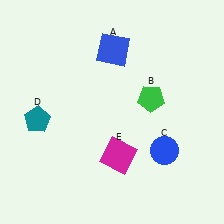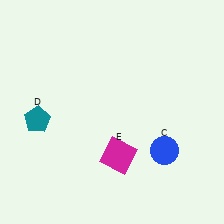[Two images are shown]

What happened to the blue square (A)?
The blue square (A) was removed in Image 2. It was in the top-right area of Image 1.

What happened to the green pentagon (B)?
The green pentagon (B) was removed in Image 2. It was in the top-right area of Image 1.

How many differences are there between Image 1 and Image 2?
There are 2 differences between the two images.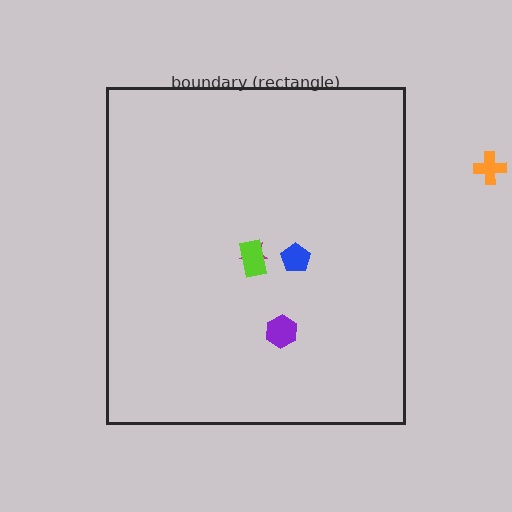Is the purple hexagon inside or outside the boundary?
Inside.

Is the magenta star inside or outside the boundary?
Inside.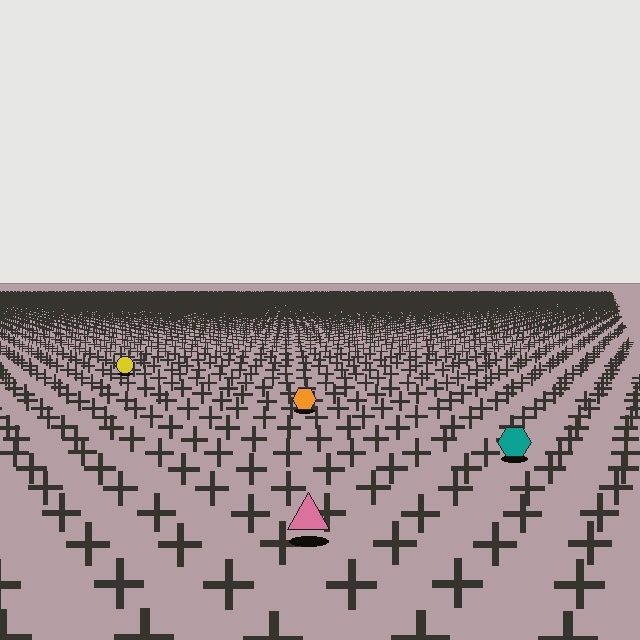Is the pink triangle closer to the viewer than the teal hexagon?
Yes. The pink triangle is closer — you can tell from the texture gradient: the ground texture is coarser near it.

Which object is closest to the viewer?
The pink triangle is closest. The texture marks near it are larger and more spread out.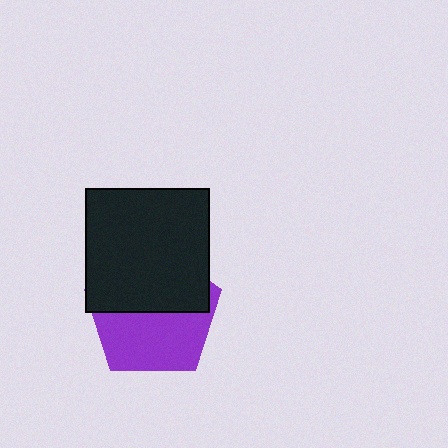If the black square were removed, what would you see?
You would see the complete purple pentagon.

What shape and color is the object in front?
The object in front is a black square.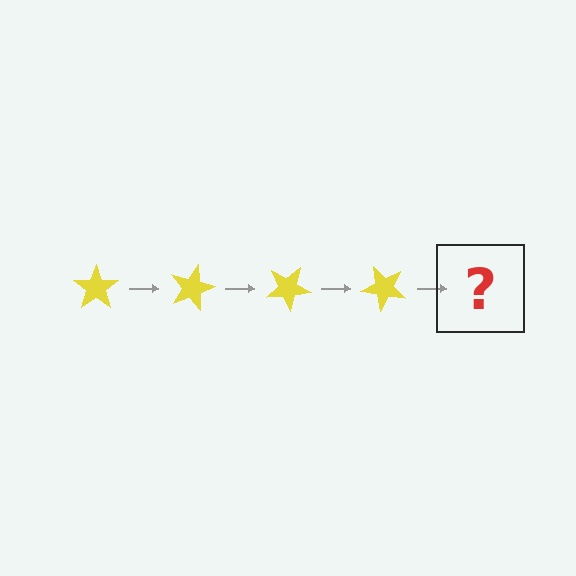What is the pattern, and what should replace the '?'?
The pattern is that the star rotates 15 degrees each step. The '?' should be a yellow star rotated 60 degrees.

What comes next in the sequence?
The next element should be a yellow star rotated 60 degrees.